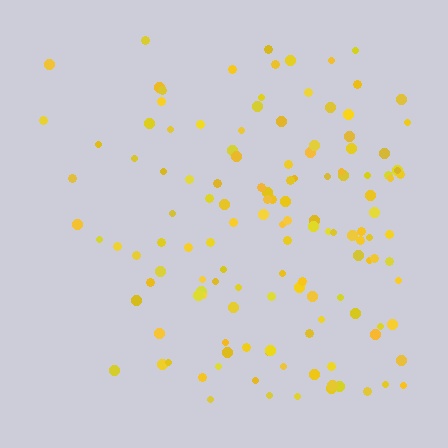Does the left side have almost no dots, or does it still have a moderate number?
Still a moderate number, just noticeably fewer than the right.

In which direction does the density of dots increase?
From left to right, with the right side densest.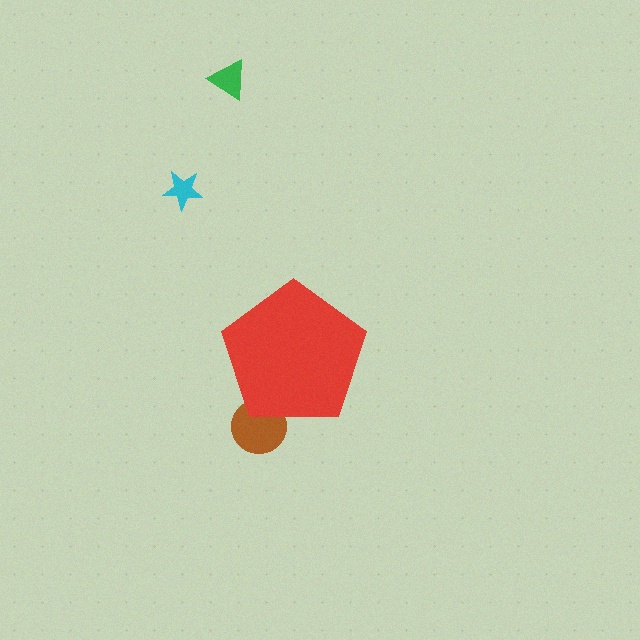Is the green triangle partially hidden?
No, the green triangle is fully visible.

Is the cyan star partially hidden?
No, the cyan star is fully visible.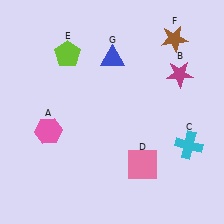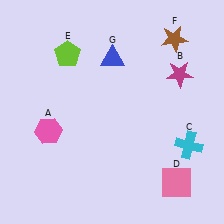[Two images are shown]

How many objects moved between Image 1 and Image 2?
1 object moved between the two images.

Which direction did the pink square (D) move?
The pink square (D) moved right.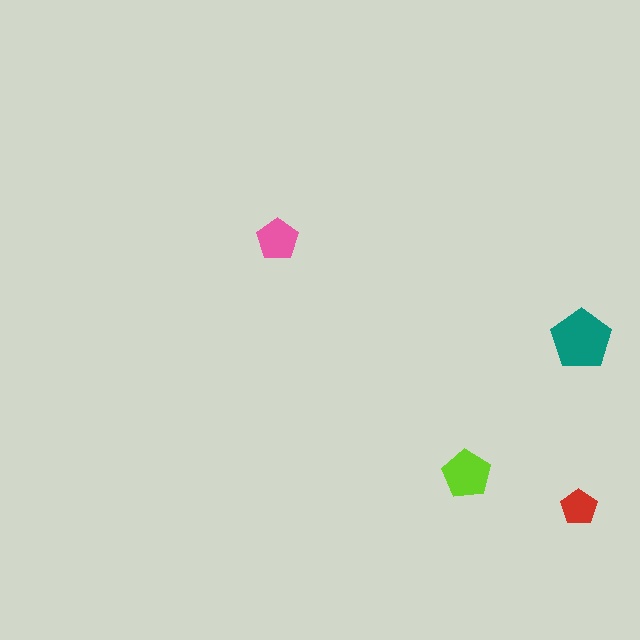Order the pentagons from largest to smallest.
the teal one, the lime one, the pink one, the red one.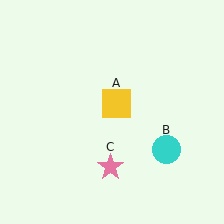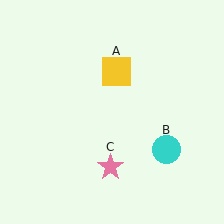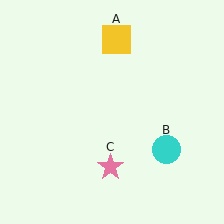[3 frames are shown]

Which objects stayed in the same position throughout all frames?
Cyan circle (object B) and pink star (object C) remained stationary.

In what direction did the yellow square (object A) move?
The yellow square (object A) moved up.